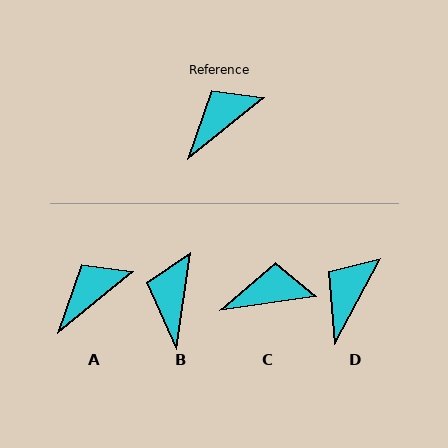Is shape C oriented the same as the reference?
No, it is off by about 30 degrees.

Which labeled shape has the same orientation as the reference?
A.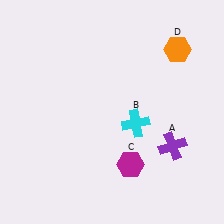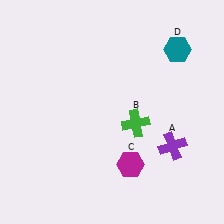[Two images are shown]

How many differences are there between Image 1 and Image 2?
There are 2 differences between the two images.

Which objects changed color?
B changed from cyan to green. D changed from orange to teal.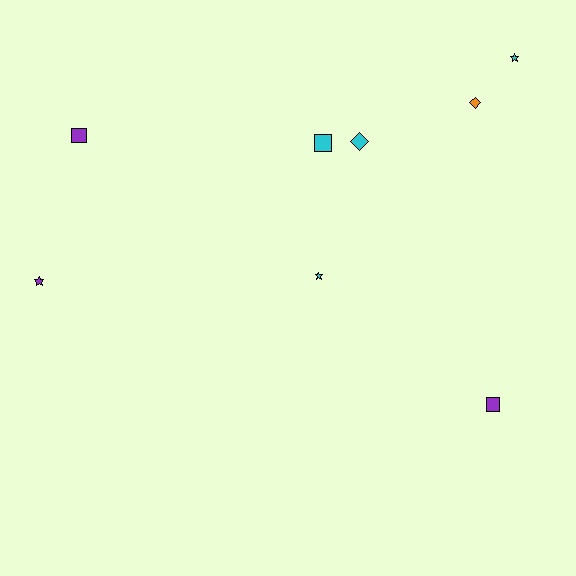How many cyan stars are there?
There are 2 cyan stars.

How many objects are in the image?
There are 8 objects.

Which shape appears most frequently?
Square, with 3 objects.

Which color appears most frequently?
Cyan, with 4 objects.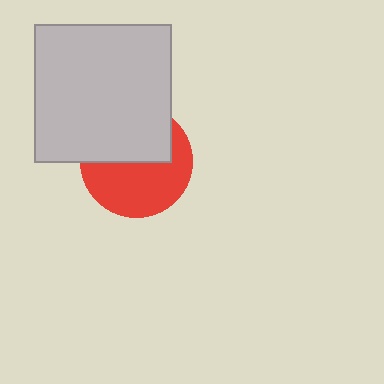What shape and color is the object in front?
The object in front is a light gray square.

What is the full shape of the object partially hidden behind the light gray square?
The partially hidden object is a red circle.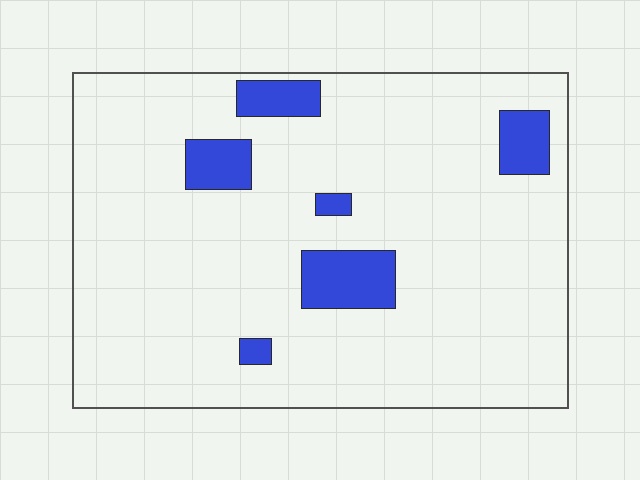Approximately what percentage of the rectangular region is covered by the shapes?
Approximately 10%.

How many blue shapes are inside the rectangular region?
6.